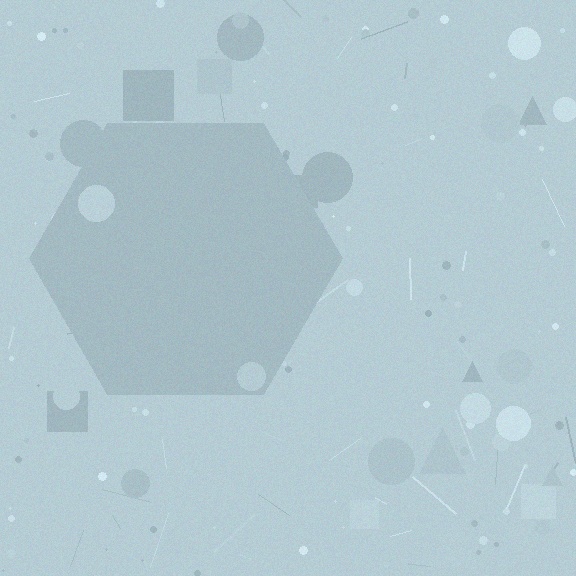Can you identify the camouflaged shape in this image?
The camouflaged shape is a hexagon.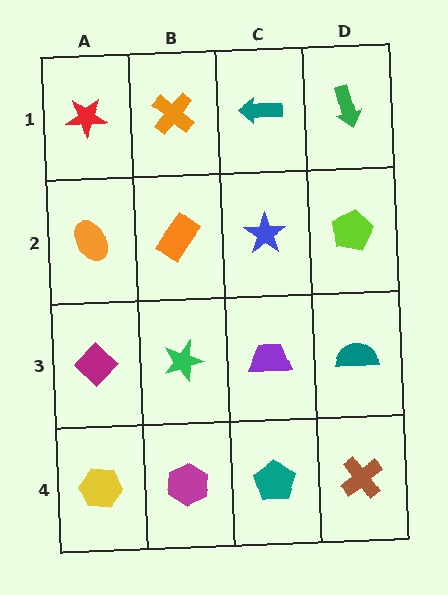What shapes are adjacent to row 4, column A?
A magenta diamond (row 3, column A), a magenta hexagon (row 4, column B).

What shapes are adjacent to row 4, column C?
A purple trapezoid (row 3, column C), a magenta hexagon (row 4, column B), a brown cross (row 4, column D).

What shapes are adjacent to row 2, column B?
An orange cross (row 1, column B), a green star (row 3, column B), an orange ellipse (row 2, column A), a blue star (row 2, column C).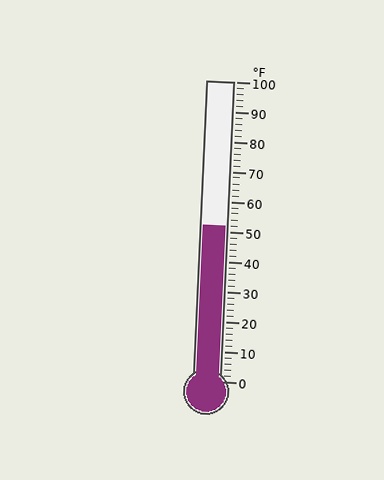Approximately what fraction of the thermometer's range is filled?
The thermometer is filled to approximately 50% of its range.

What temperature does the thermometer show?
The thermometer shows approximately 52°F.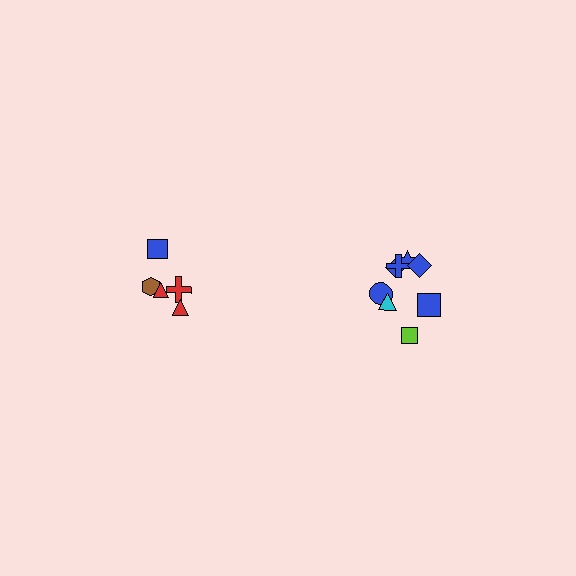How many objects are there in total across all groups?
There are 13 objects.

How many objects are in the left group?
There are 5 objects.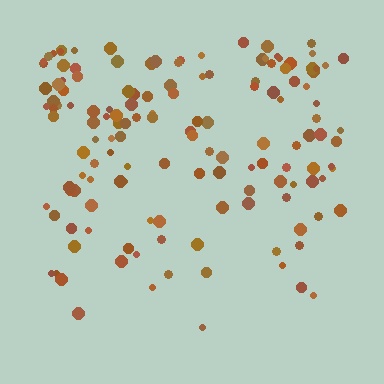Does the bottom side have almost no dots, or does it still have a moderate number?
Still a moderate number, just noticeably fewer than the top.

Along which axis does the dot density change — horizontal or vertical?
Vertical.